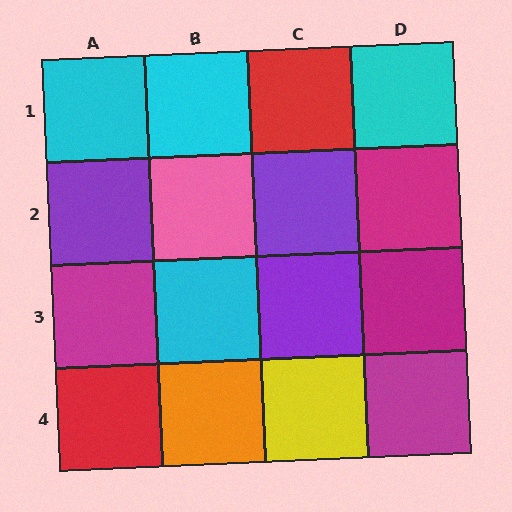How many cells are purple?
3 cells are purple.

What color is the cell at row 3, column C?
Purple.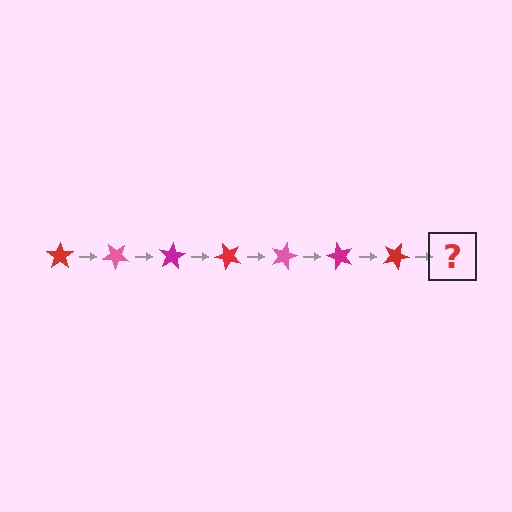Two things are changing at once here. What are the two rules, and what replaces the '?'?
The two rules are that it rotates 40 degrees each step and the color cycles through red, pink, and magenta. The '?' should be a pink star, rotated 280 degrees from the start.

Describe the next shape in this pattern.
It should be a pink star, rotated 280 degrees from the start.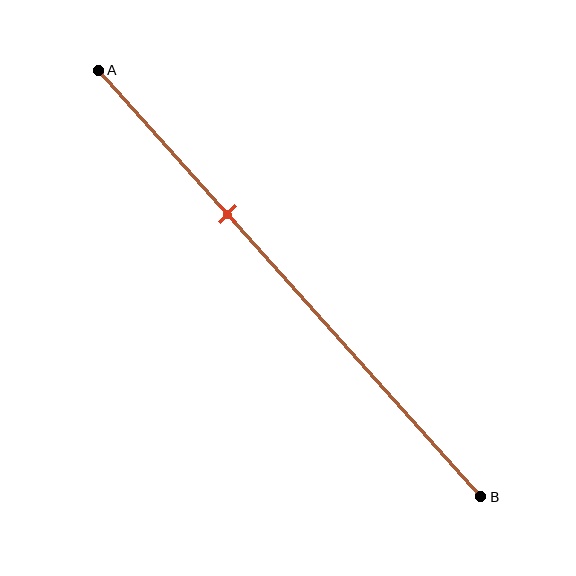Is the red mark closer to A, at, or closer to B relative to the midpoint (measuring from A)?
The red mark is closer to point A than the midpoint of segment AB.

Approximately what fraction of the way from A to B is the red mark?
The red mark is approximately 35% of the way from A to B.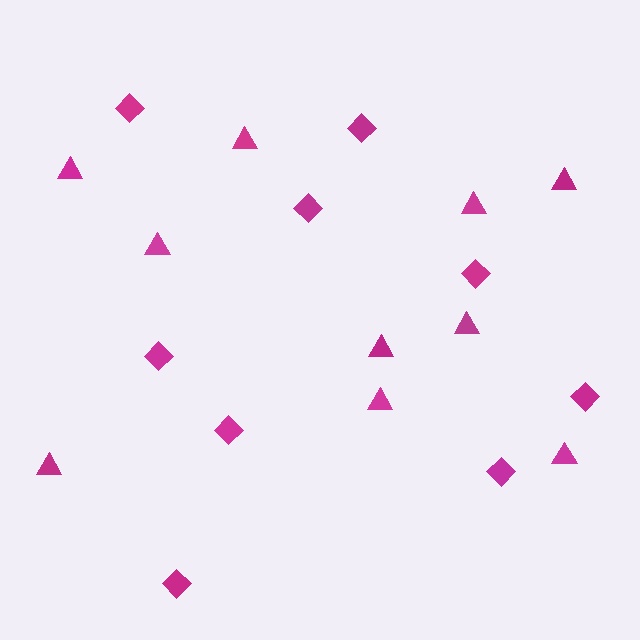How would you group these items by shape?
There are 2 groups: one group of diamonds (9) and one group of triangles (10).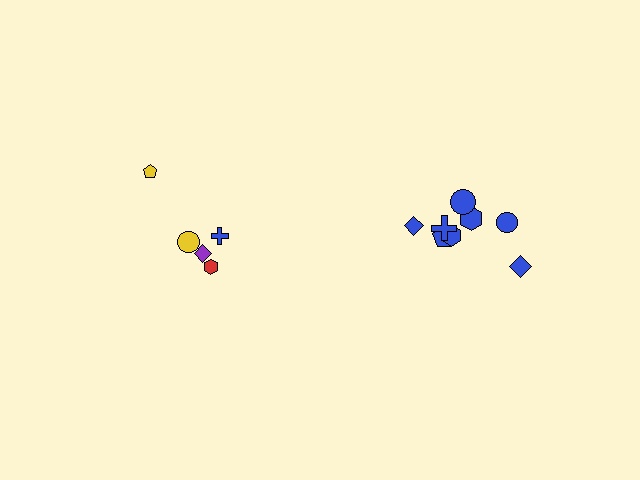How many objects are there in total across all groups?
There are 13 objects.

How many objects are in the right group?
There are 8 objects.